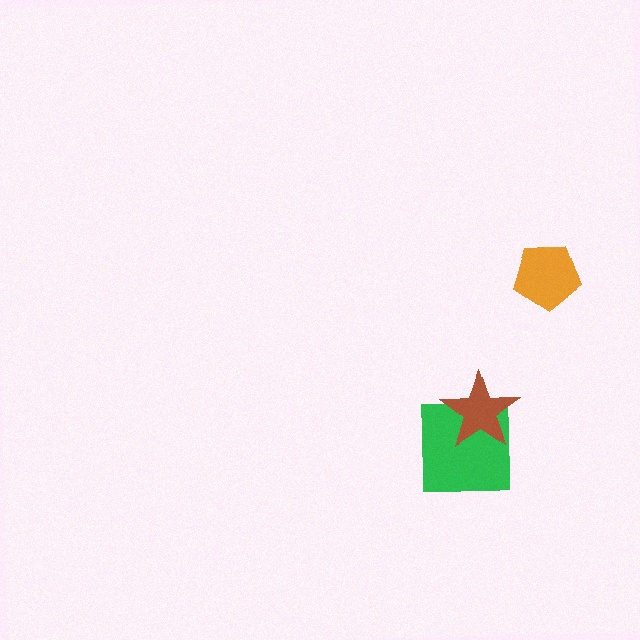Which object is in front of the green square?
The brown star is in front of the green square.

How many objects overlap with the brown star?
1 object overlaps with the brown star.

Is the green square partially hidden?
Yes, it is partially covered by another shape.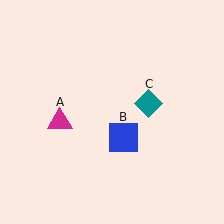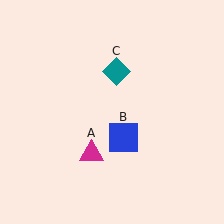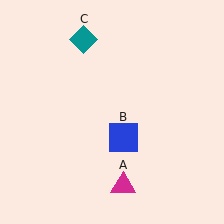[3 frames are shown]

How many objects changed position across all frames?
2 objects changed position: magenta triangle (object A), teal diamond (object C).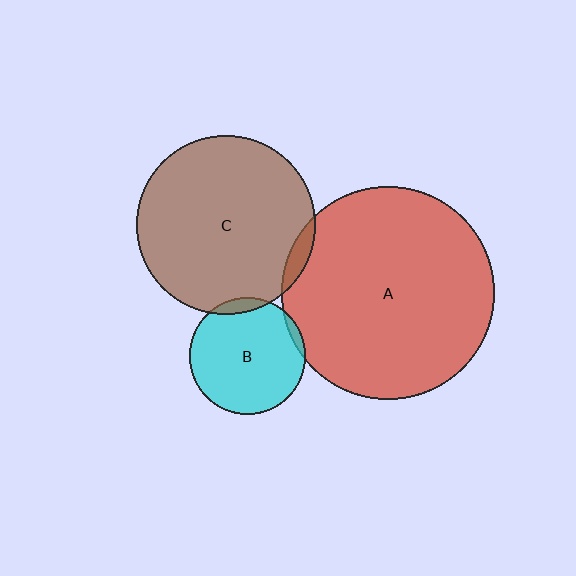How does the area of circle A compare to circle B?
Approximately 3.3 times.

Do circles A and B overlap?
Yes.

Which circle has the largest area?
Circle A (red).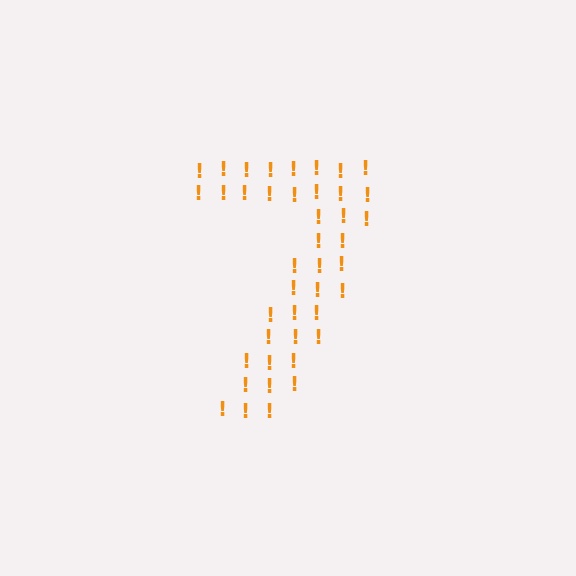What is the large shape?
The large shape is the digit 7.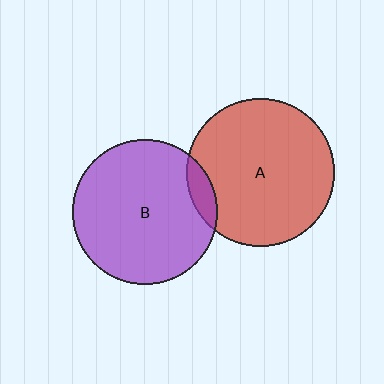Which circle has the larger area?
Circle A (red).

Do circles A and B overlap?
Yes.